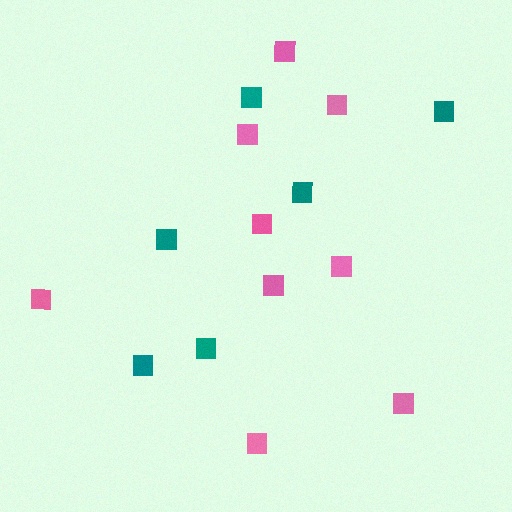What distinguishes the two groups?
There are 2 groups: one group of teal squares (6) and one group of pink squares (9).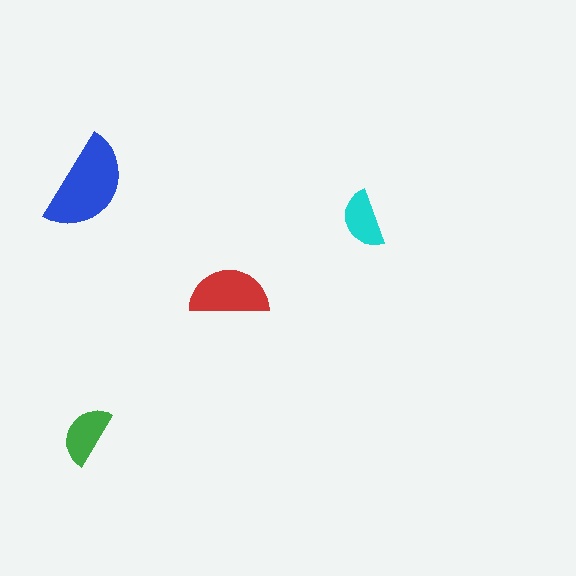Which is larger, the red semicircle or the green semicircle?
The red one.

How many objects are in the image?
There are 4 objects in the image.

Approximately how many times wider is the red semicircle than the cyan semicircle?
About 1.5 times wider.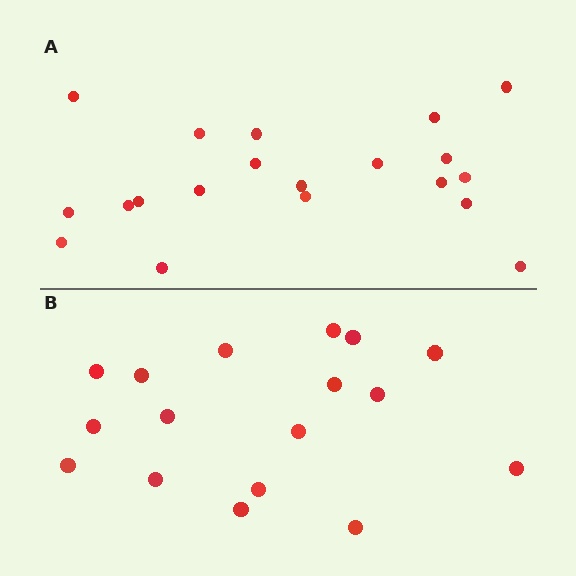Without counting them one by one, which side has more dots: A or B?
Region A (the top region) has more dots.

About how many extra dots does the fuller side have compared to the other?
Region A has just a few more — roughly 2 or 3 more dots than region B.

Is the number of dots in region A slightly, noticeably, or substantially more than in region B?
Region A has only slightly more — the two regions are fairly close. The ratio is roughly 1.2 to 1.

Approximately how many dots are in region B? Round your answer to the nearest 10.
About 20 dots. (The exact count is 17, which rounds to 20.)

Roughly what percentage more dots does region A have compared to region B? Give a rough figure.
About 20% more.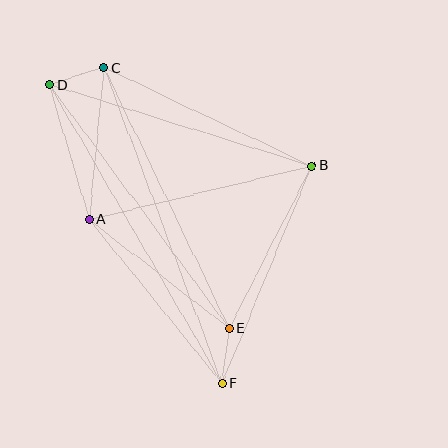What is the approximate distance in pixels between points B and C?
The distance between B and C is approximately 230 pixels.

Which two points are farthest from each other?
Points D and F are farthest from each other.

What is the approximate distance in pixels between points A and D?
The distance between A and D is approximately 141 pixels.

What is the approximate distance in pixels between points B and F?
The distance between B and F is approximately 235 pixels.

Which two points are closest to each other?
Points E and F are closest to each other.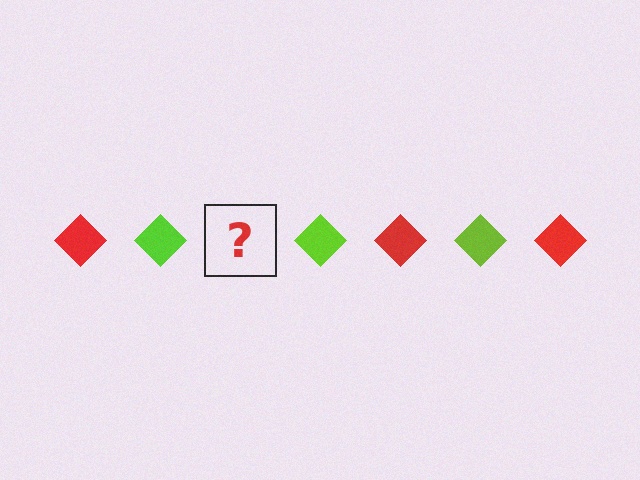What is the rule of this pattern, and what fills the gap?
The rule is that the pattern cycles through red, lime diamonds. The gap should be filled with a red diamond.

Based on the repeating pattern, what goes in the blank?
The blank should be a red diamond.